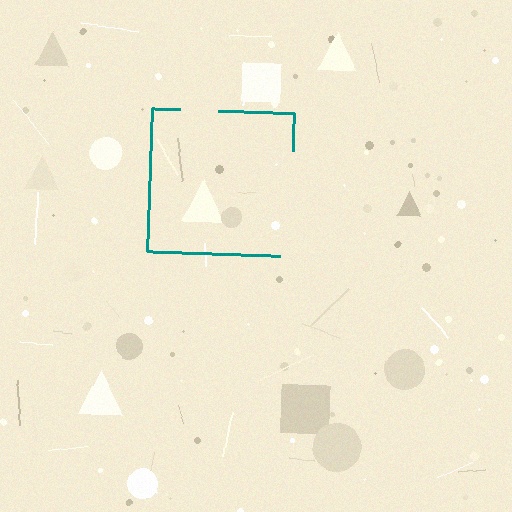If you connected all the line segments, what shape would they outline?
They would outline a square.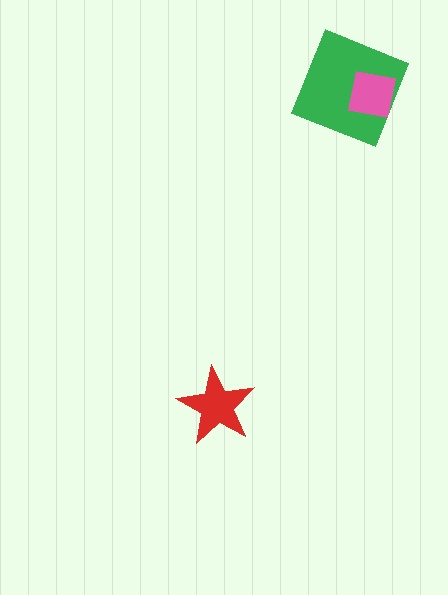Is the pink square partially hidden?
No, no other shape covers it.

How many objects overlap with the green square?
1 object overlaps with the green square.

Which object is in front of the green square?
The pink square is in front of the green square.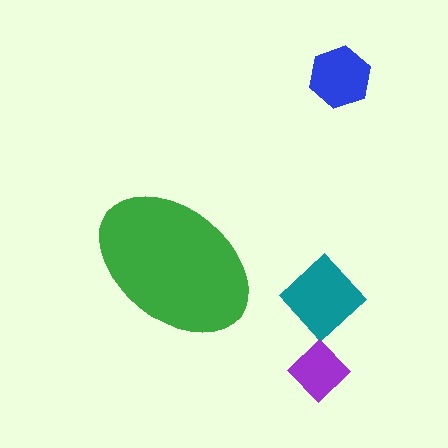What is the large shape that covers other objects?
A green ellipse.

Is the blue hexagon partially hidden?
No, the blue hexagon is fully visible.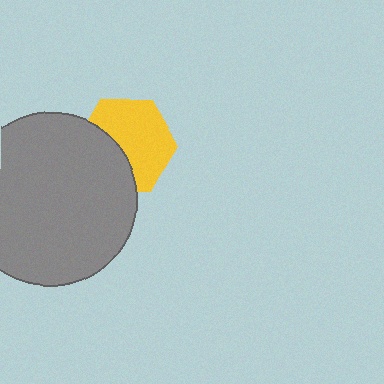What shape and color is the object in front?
The object in front is a gray circle.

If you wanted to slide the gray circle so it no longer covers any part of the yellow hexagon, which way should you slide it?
Slide it toward the lower-left — that is the most direct way to separate the two shapes.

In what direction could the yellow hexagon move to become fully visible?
The yellow hexagon could move toward the upper-right. That would shift it out from behind the gray circle entirely.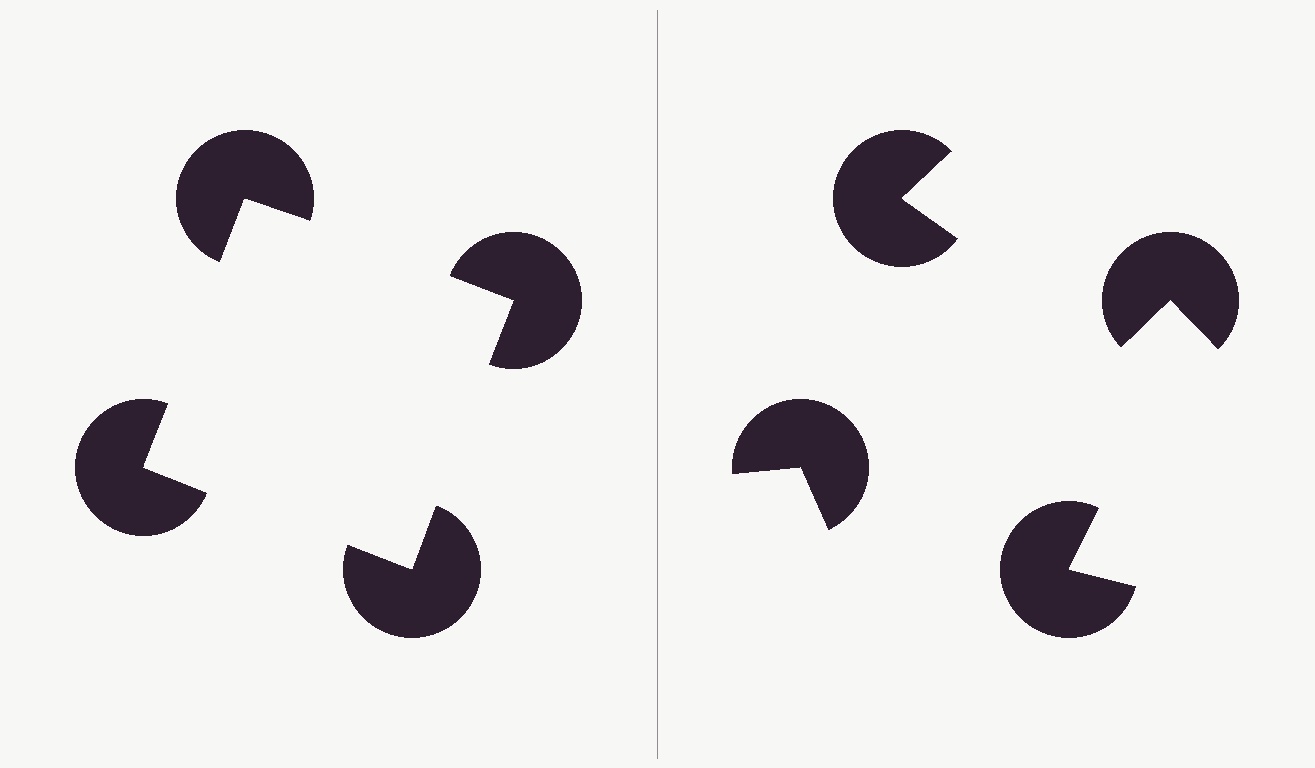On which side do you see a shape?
An illusory square appears on the left side. On the right side the wedge cuts are rotated, so no coherent shape forms.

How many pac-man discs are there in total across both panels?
8 — 4 on each side.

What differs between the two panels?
The pac-man discs are positioned identically on both sides; only the wedge orientations differ. On the left they align to a square; on the right they are misaligned.